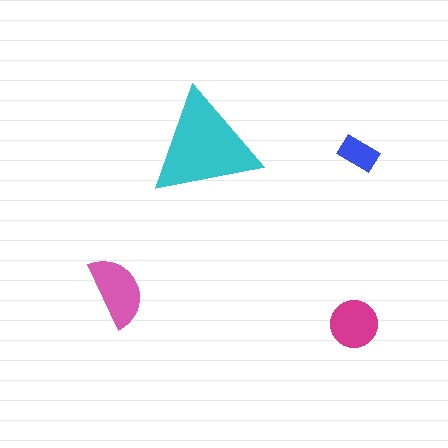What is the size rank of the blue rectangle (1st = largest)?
4th.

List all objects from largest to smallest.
The cyan triangle, the pink semicircle, the magenta circle, the blue rectangle.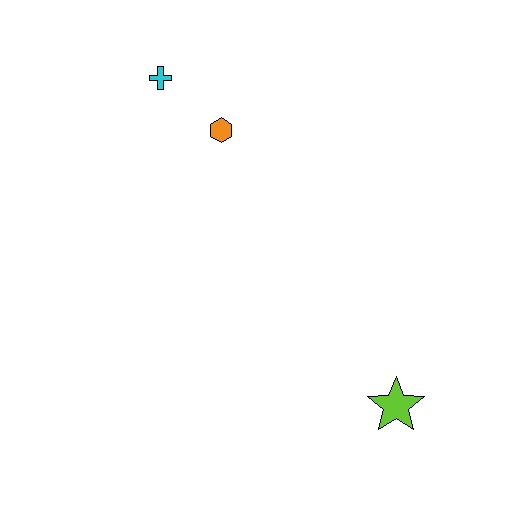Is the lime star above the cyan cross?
No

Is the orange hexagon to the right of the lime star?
No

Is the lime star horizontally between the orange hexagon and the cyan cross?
No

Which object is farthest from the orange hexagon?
The lime star is farthest from the orange hexagon.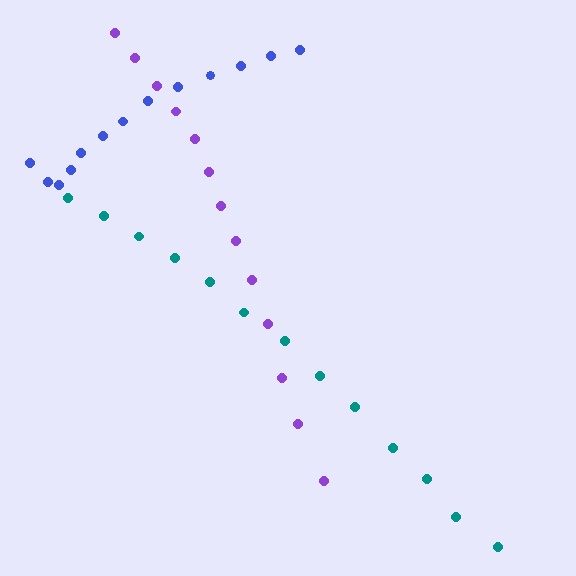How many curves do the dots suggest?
There are 3 distinct paths.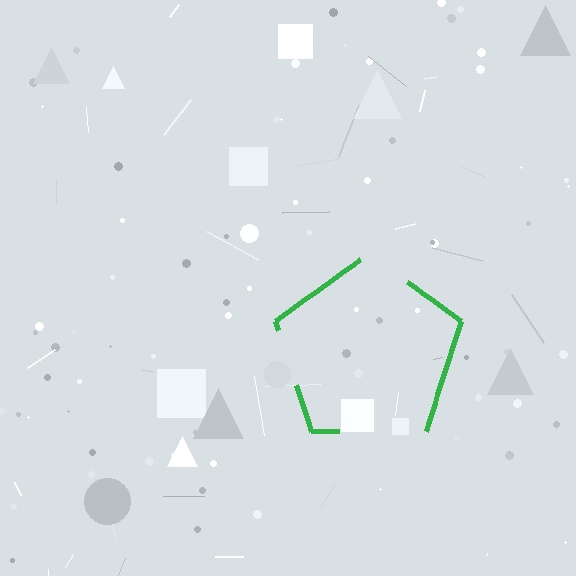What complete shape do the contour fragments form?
The contour fragments form a pentagon.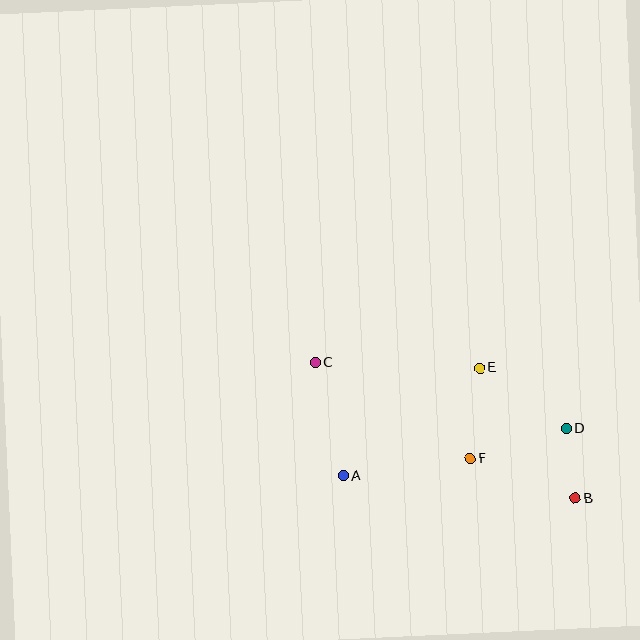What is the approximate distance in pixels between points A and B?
The distance between A and B is approximately 233 pixels.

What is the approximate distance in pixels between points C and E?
The distance between C and E is approximately 165 pixels.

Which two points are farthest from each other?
Points B and C are farthest from each other.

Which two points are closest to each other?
Points B and D are closest to each other.